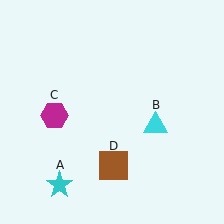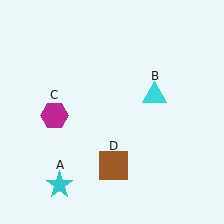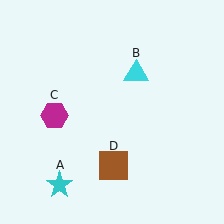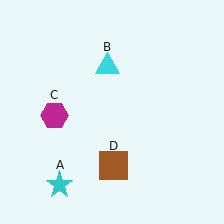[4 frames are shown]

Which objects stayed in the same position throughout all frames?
Cyan star (object A) and magenta hexagon (object C) and brown square (object D) remained stationary.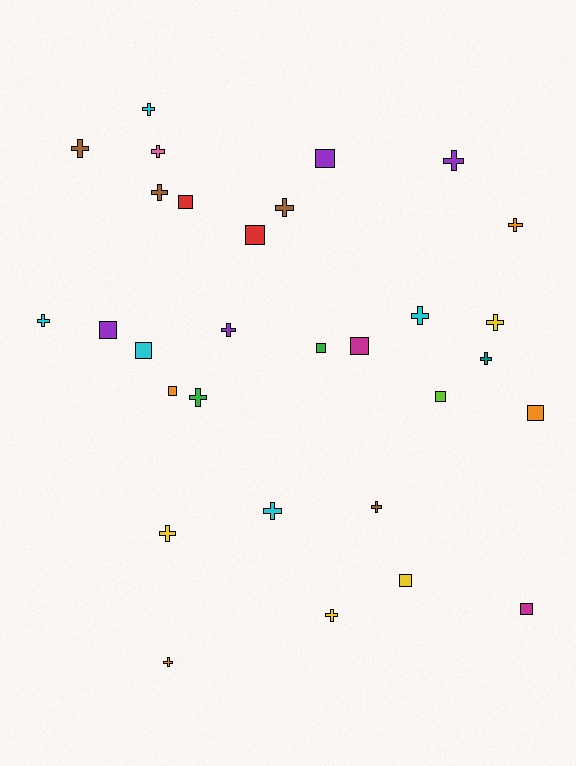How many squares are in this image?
There are 12 squares.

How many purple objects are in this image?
There are 4 purple objects.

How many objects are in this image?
There are 30 objects.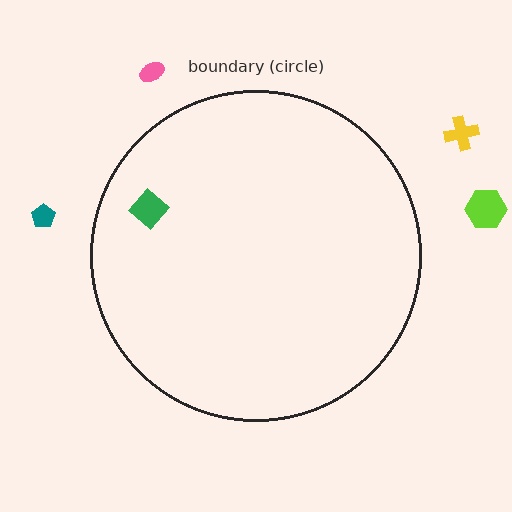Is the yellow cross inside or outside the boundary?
Outside.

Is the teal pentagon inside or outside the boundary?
Outside.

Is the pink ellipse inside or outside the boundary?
Outside.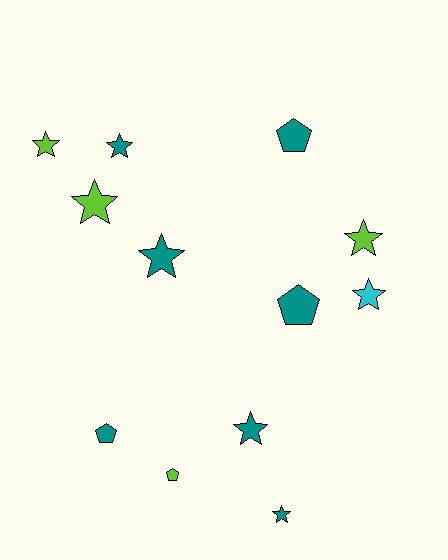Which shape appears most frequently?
Star, with 8 objects.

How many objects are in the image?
There are 12 objects.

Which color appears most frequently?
Teal, with 7 objects.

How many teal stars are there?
There are 4 teal stars.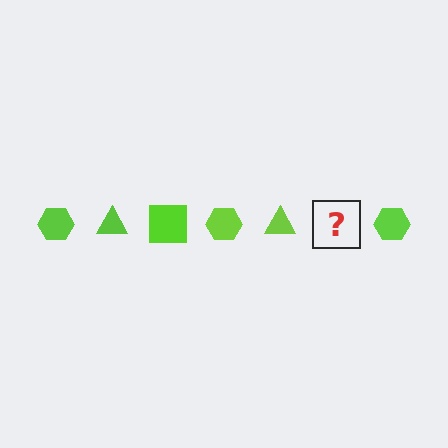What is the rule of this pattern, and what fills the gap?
The rule is that the pattern cycles through hexagon, triangle, square shapes in lime. The gap should be filled with a lime square.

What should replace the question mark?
The question mark should be replaced with a lime square.